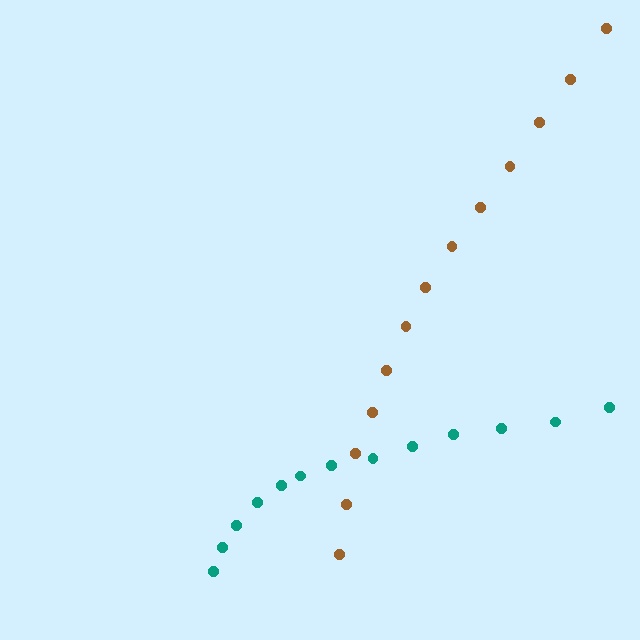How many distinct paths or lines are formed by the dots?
There are 2 distinct paths.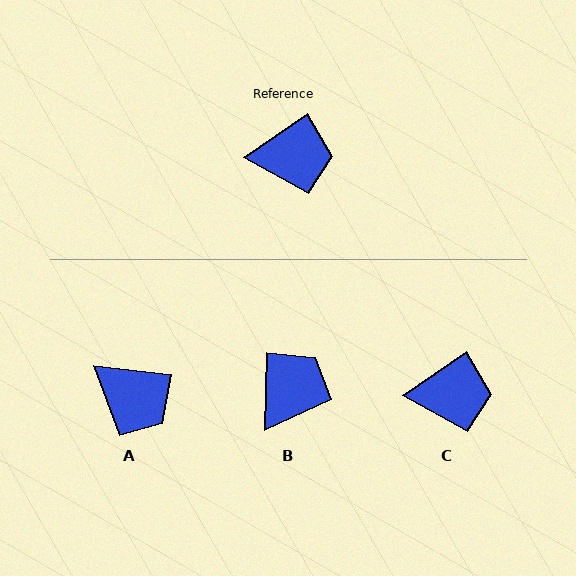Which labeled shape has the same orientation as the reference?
C.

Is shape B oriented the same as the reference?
No, it is off by about 54 degrees.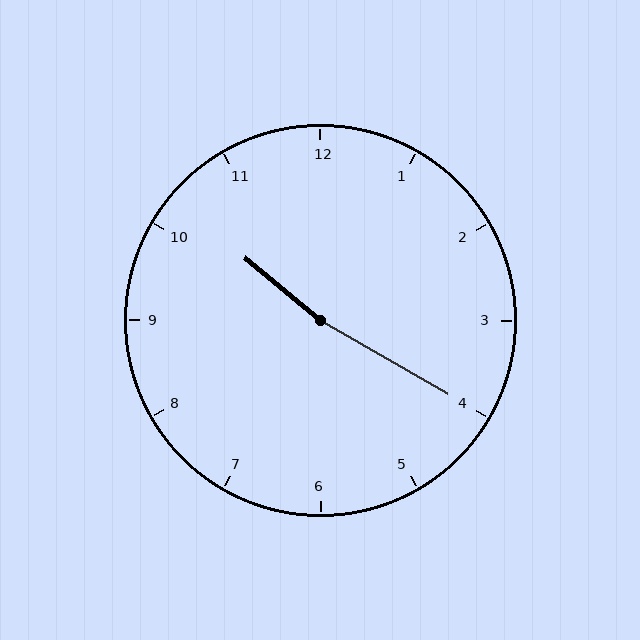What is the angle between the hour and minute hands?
Approximately 170 degrees.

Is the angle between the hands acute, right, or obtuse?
It is obtuse.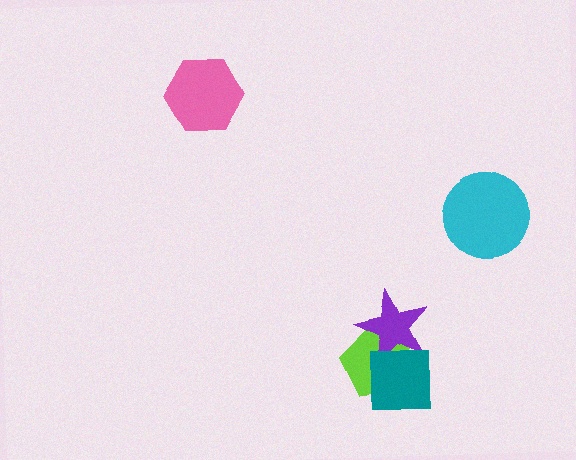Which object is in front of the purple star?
The teal square is in front of the purple star.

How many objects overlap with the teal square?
2 objects overlap with the teal square.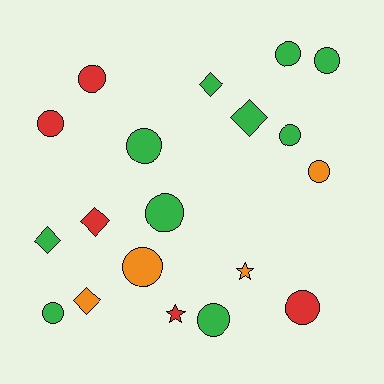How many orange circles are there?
There are 2 orange circles.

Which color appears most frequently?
Green, with 10 objects.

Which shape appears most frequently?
Circle, with 12 objects.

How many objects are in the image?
There are 19 objects.